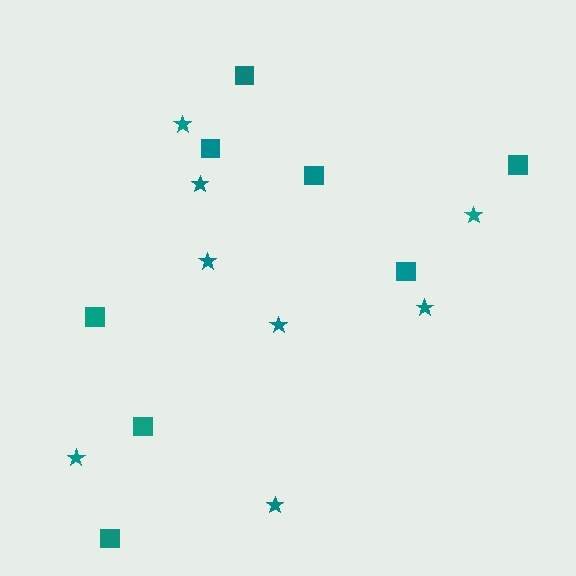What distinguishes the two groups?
There are 2 groups: one group of squares (8) and one group of stars (8).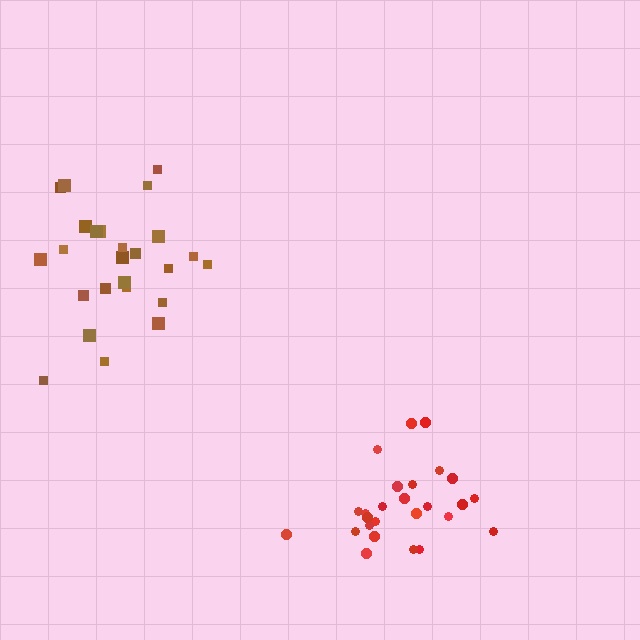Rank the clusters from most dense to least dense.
red, brown.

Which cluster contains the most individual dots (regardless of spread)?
Red (26).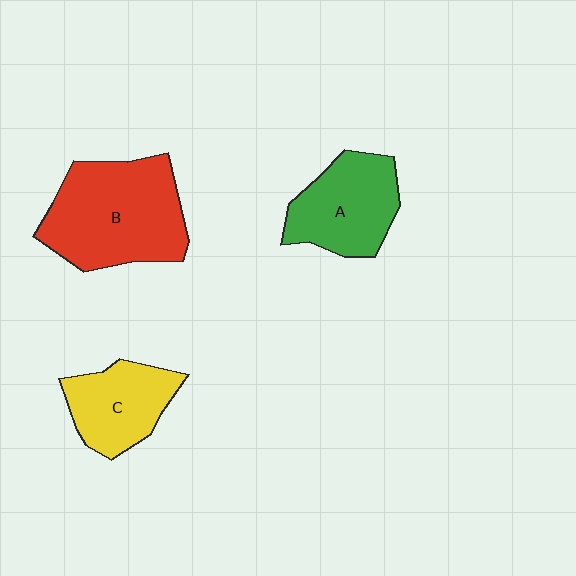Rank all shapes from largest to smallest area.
From largest to smallest: B (red), A (green), C (yellow).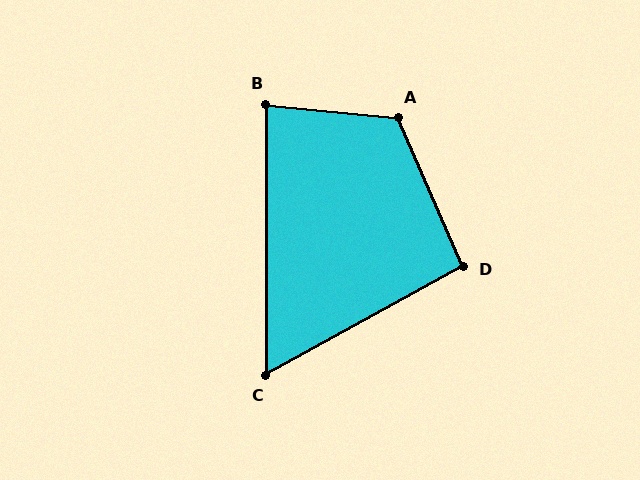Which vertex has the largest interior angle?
A, at approximately 119 degrees.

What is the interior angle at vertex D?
Approximately 95 degrees (obtuse).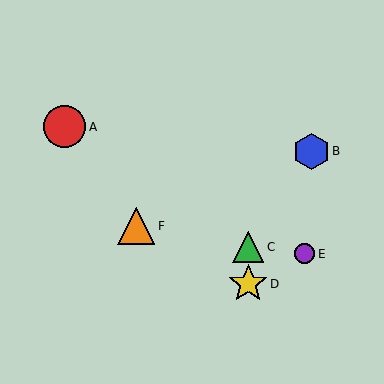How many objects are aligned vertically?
2 objects (C, D) are aligned vertically.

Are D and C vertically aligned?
Yes, both are at x≈248.